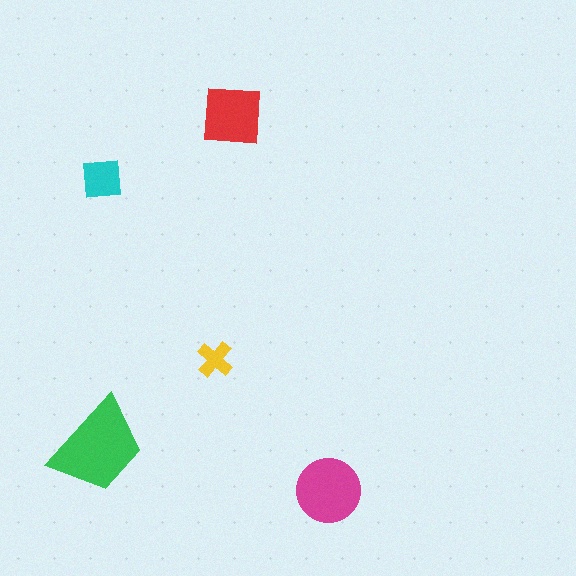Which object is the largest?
The green trapezoid.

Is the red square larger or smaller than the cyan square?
Larger.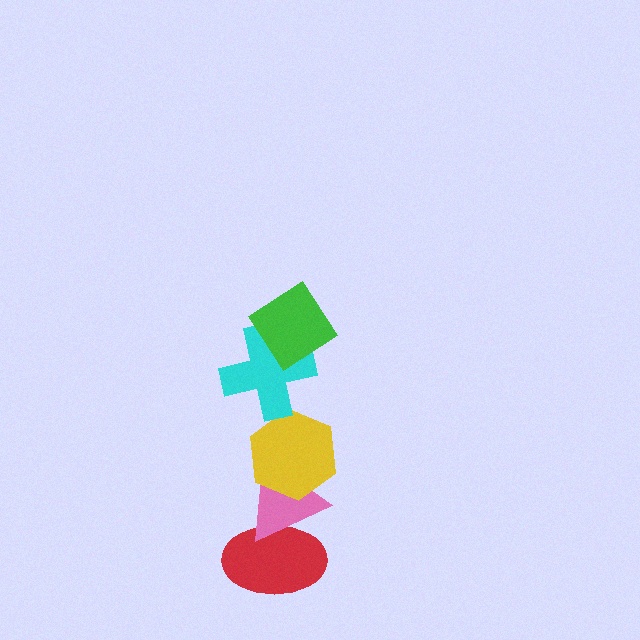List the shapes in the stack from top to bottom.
From top to bottom: the green diamond, the cyan cross, the yellow hexagon, the pink triangle, the red ellipse.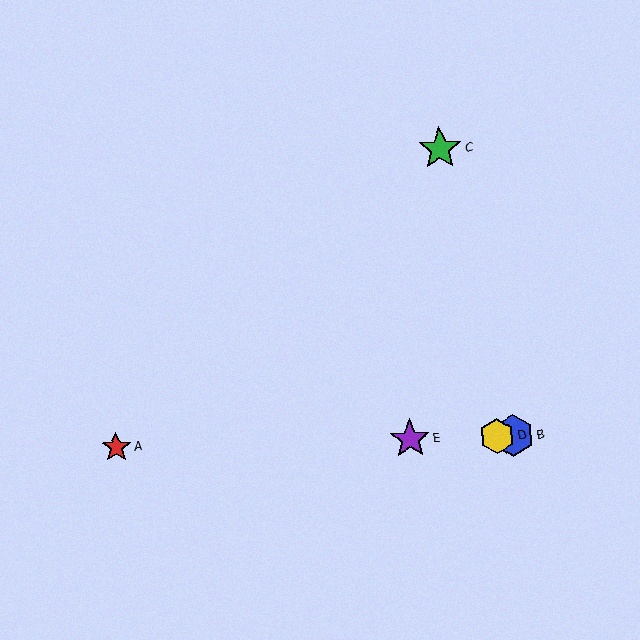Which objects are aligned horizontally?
Objects A, B, D, E are aligned horizontally.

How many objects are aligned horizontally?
4 objects (A, B, D, E) are aligned horizontally.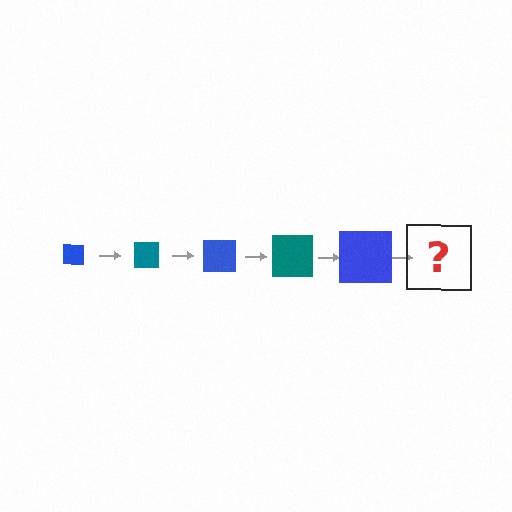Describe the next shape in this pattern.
It should be a teal square, larger than the previous one.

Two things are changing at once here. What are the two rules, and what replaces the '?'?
The two rules are that the square grows larger each step and the color cycles through blue and teal. The '?' should be a teal square, larger than the previous one.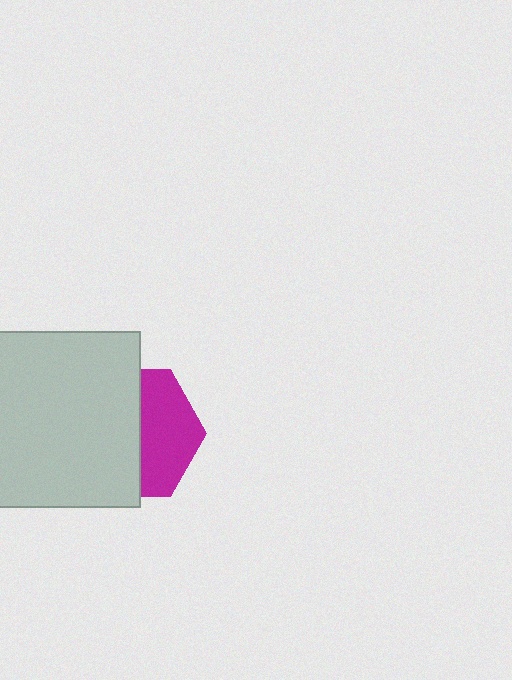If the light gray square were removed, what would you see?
You would see the complete magenta hexagon.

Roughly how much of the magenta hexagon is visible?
A small part of it is visible (roughly 43%).